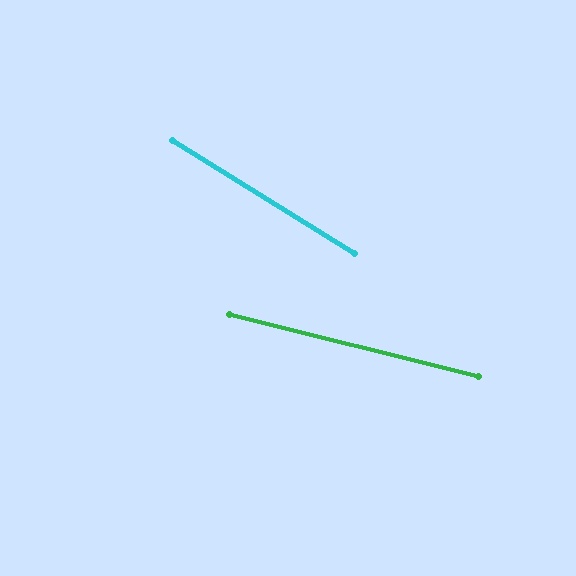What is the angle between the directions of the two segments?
Approximately 18 degrees.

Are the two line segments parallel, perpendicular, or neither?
Neither parallel nor perpendicular — they differ by about 18°.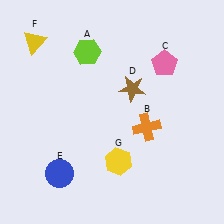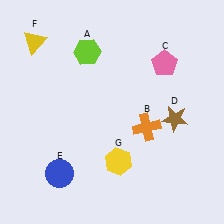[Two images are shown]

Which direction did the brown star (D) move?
The brown star (D) moved right.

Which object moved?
The brown star (D) moved right.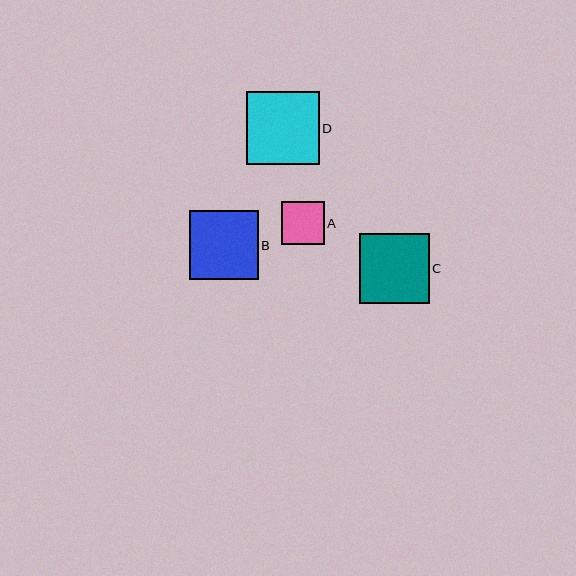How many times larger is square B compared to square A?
Square B is approximately 1.6 times the size of square A.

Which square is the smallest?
Square A is the smallest with a size of approximately 43 pixels.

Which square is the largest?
Square D is the largest with a size of approximately 73 pixels.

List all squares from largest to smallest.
From largest to smallest: D, C, B, A.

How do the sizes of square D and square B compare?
Square D and square B are approximately the same size.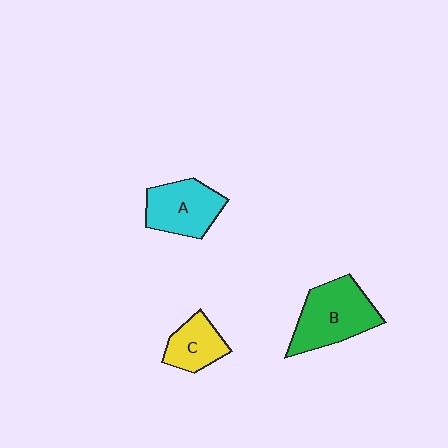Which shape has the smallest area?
Shape C (yellow).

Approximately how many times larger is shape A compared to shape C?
Approximately 1.4 times.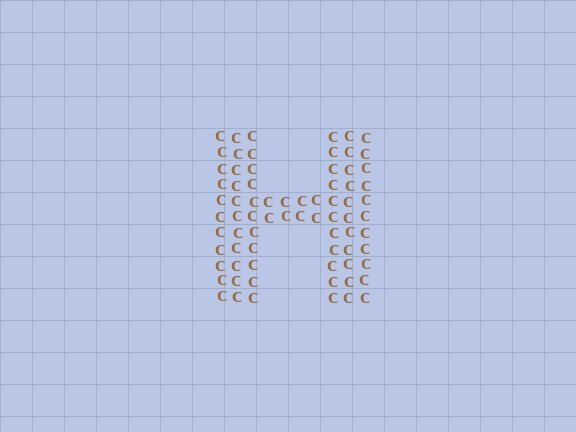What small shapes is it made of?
It is made of small letter C's.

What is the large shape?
The large shape is the letter H.